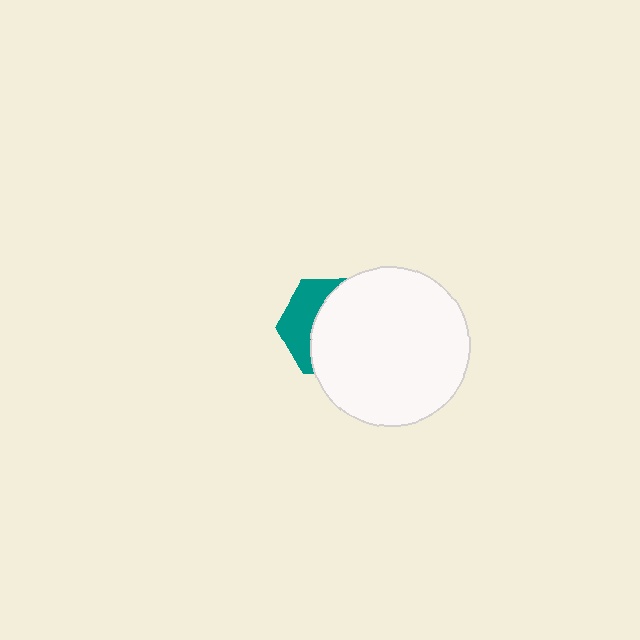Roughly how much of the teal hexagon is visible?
A small part of it is visible (roughly 36%).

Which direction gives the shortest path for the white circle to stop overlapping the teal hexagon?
Moving right gives the shortest separation.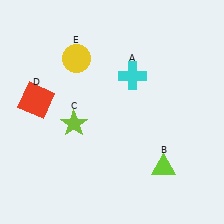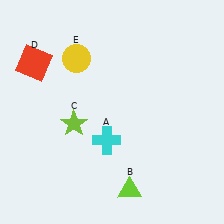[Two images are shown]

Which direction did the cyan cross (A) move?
The cyan cross (A) moved down.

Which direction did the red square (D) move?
The red square (D) moved up.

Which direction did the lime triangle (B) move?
The lime triangle (B) moved left.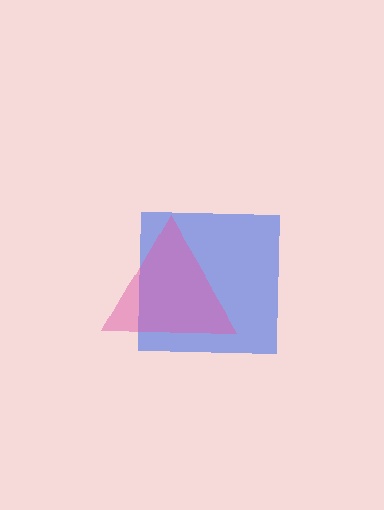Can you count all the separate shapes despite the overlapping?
Yes, there are 2 separate shapes.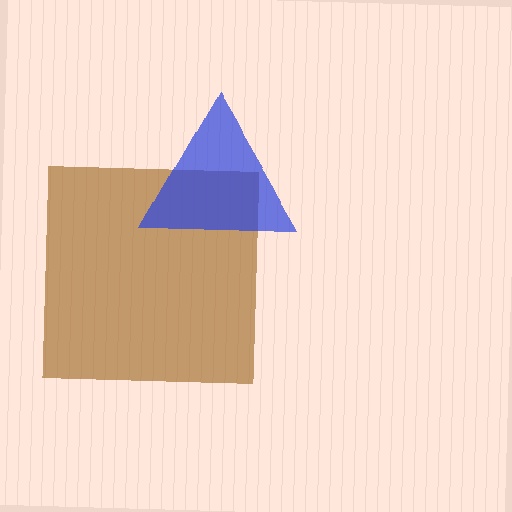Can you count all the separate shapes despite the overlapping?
Yes, there are 2 separate shapes.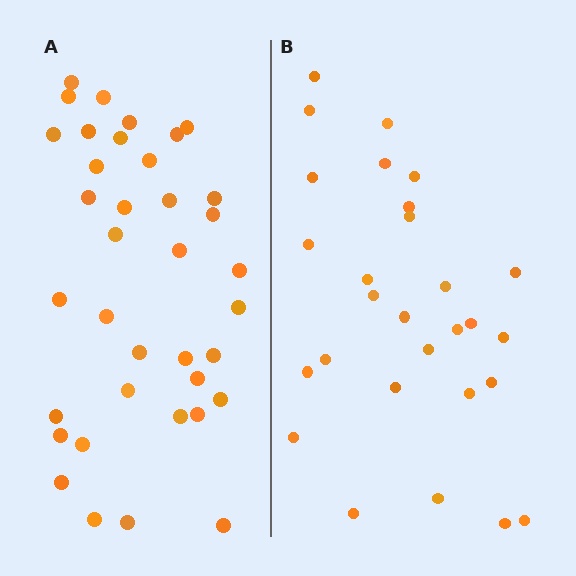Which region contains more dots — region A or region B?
Region A (the left region) has more dots.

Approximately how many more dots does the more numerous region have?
Region A has roughly 8 or so more dots than region B.